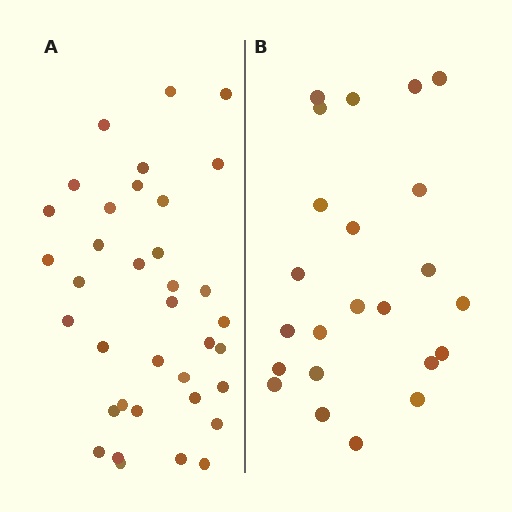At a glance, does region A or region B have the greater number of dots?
Region A (the left region) has more dots.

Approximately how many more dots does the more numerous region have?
Region A has approximately 15 more dots than region B.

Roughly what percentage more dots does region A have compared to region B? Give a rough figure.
About 55% more.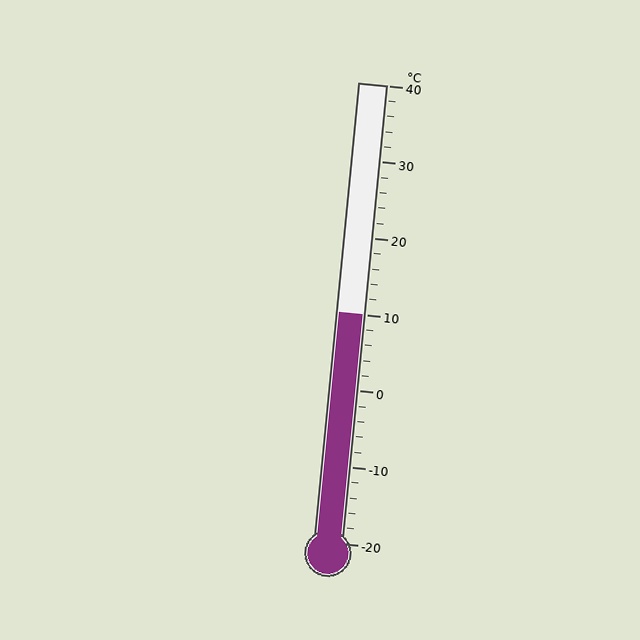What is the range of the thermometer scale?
The thermometer scale ranges from -20°C to 40°C.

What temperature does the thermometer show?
The thermometer shows approximately 10°C.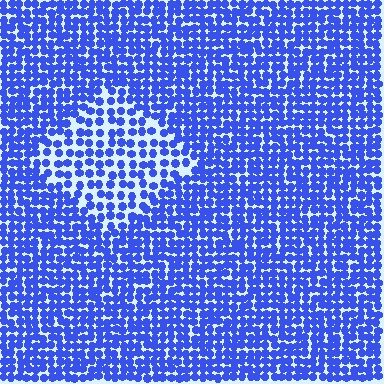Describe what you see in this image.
The image contains small blue elements arranged at two different densities. A diamond-shaped region is visible where the elements are less densely packed than the surrounding area.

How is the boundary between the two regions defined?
The boundary is defined by a change in element density (approximately 1.8x ratio). All elements are the same color, size, and shape.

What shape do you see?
I see a diamond.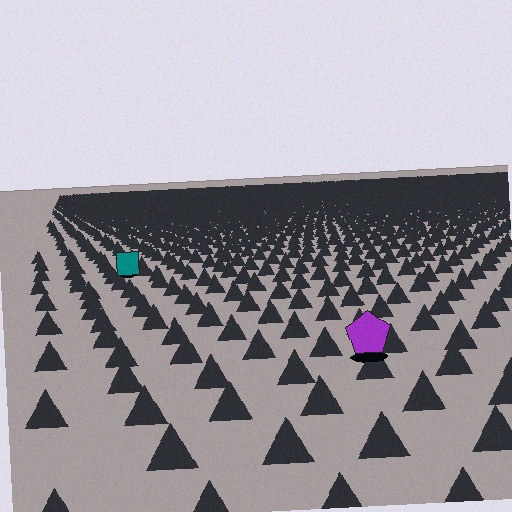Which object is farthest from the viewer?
The teal square is farthest from the viewer. It appears smaller and the ground texture around it is denser.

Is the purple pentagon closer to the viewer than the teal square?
Yes. The purple pentagon is closer — you can tell from the texture gradient: the ground texture is coarser near it.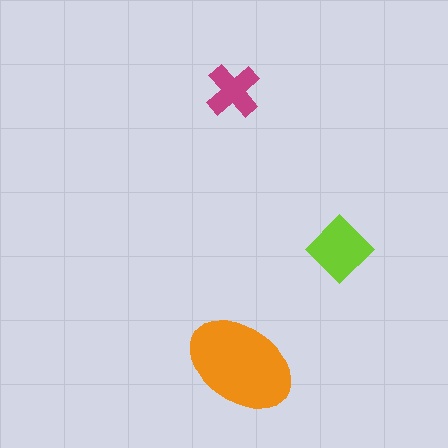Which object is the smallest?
The magenta cross.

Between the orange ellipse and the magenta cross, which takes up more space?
The orange ellipse.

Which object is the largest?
The orange ellipse.